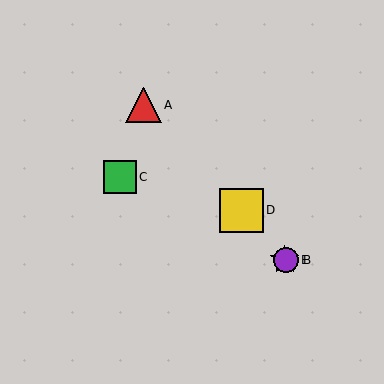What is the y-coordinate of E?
Object E is at y≈260.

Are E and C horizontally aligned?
No, E is at y≈260 and C is at y≈177.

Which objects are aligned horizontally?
Objects B, E are aligned horizontally.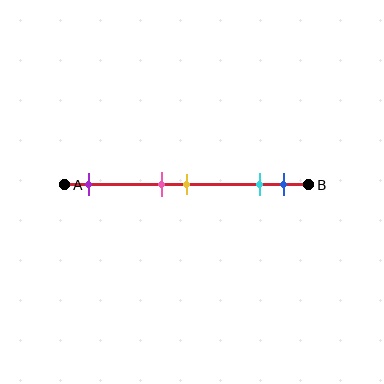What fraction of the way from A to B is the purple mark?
The purple mark is approximately 10% (0.1) of the way from A to B.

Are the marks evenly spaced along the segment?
No, the marks are not evenly spaced.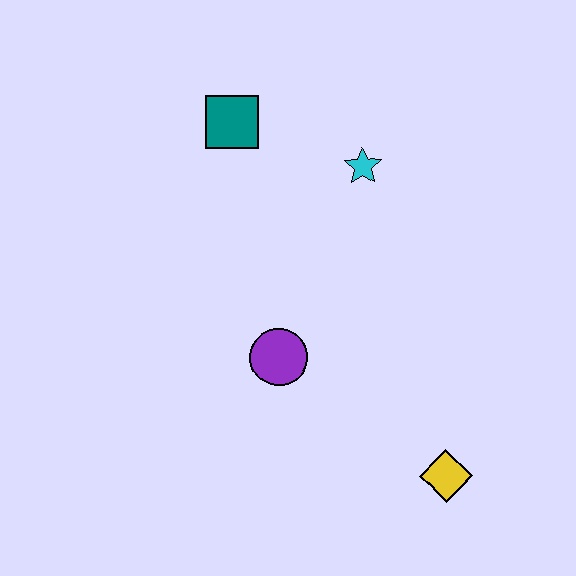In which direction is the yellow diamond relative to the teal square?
The yellow diamond is below the teal square.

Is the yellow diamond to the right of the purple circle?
Yes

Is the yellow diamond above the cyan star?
No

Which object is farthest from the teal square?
The yellow diamond is farthest from the teal square.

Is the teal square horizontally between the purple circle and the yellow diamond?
No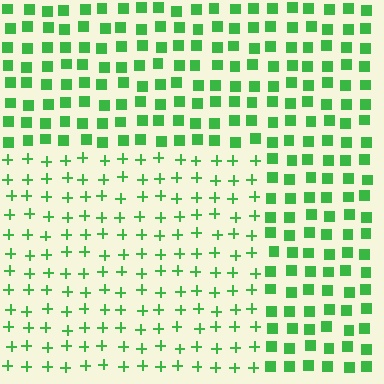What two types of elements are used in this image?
The image uses plus signs inside the rectangle region and squares outside it.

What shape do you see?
I see a rectangle.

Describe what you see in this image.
The image is filled with small green elements arranged in a uniform grid. A rectangle-shaped region contains plus signs, while the surrounding area contains squares. The boundary is defined purely by the change in element shape.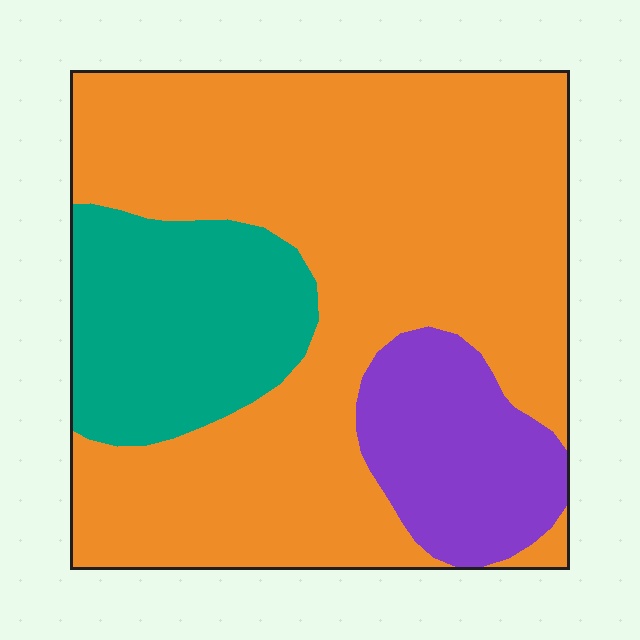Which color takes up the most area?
Orange, at roughly 65%.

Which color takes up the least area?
Purple, at roughly 15%.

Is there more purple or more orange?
Orange.